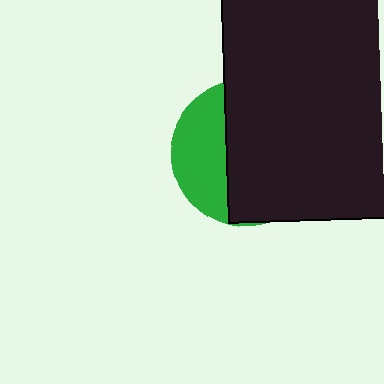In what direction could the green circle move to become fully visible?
The green circle could move left. That would shift it out from behind the black rectangle entirely.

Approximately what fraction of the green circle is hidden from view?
Roughly 65% of the green circle is hidden behind the black rectangle.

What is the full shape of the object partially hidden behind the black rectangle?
The partially hidden object is a green circle.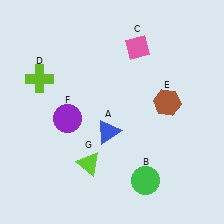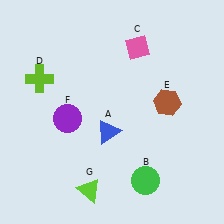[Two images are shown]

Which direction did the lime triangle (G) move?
The lime triangle (G) moved down.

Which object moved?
The lime triangle (G) moved down.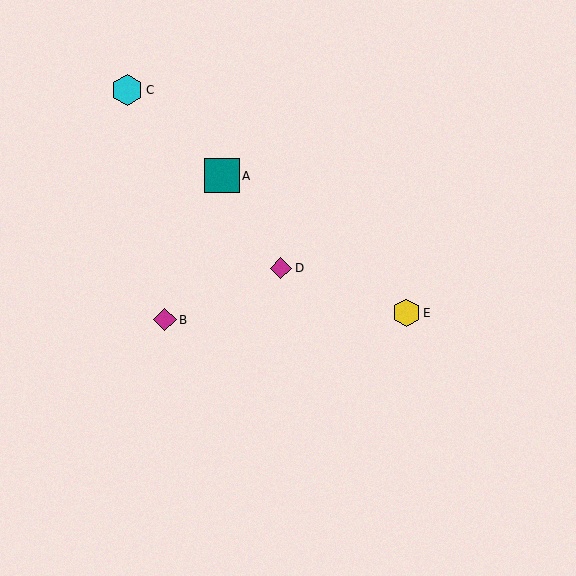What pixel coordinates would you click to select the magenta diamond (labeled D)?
Click at (281, 268) to select the magenta diamond D.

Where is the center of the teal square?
The center of the teal square is at (222, 176).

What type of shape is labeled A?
Shape A is a teal square.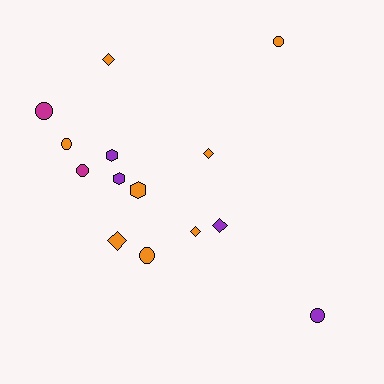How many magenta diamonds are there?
There are no magenta diamonds.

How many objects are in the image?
There are 14 objects.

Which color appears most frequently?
Orange, with 8 objects.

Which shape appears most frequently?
Circle, with 6 objects.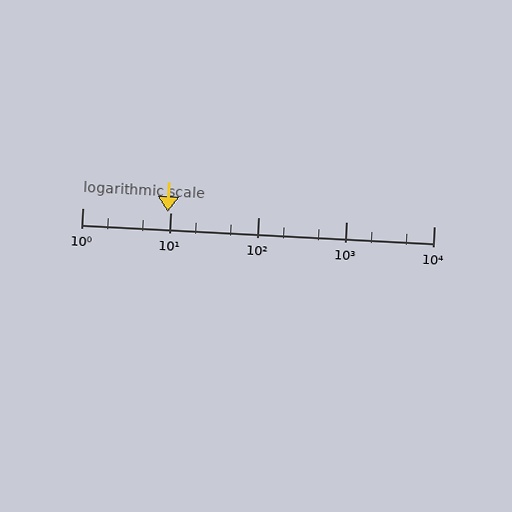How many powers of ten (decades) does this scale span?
The scale spans 4 decades, from 1 to 10000.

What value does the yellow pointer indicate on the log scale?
The pointer indicates approximately 9.4.